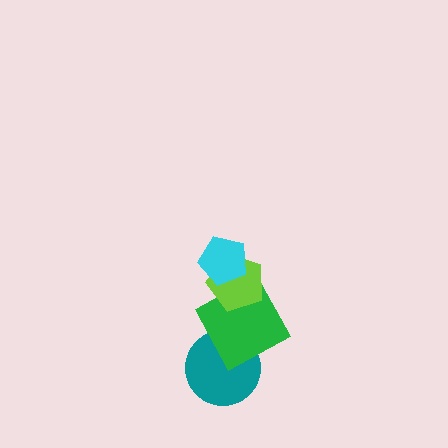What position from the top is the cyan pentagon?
The cyan pentagon is 1st from the top.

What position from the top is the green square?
The green square is 3rd from the top.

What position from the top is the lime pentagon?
The lime pentagon is 2nd from the top.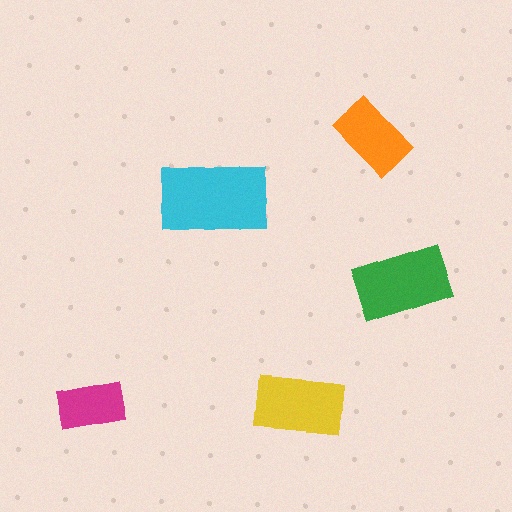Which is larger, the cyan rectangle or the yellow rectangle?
The cyan one.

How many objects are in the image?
There are 5 objects in the image.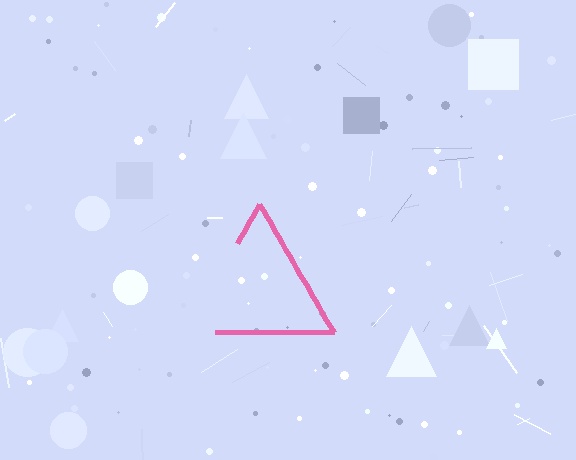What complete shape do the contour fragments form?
The contour fragments form a triangle.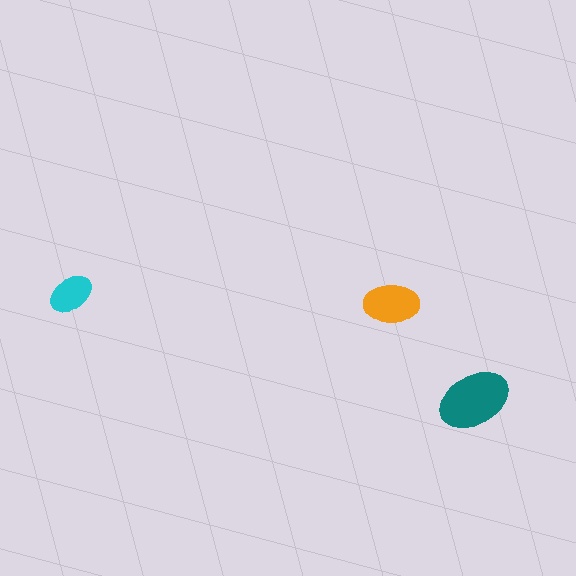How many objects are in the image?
There are 3 objects in the image.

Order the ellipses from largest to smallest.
the teal one, the orange one, the cyan one.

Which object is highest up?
The cyan ellipse is topmost.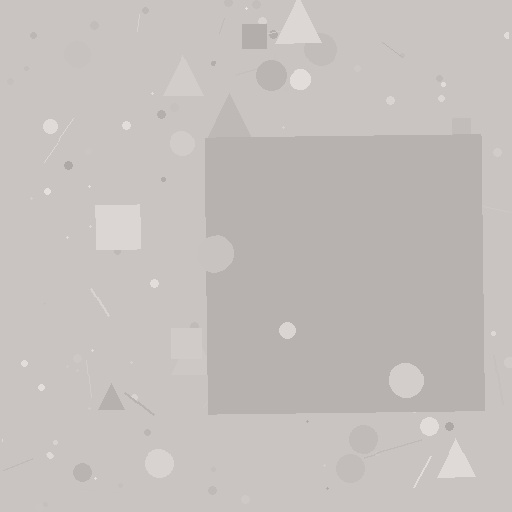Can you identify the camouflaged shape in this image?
The camouflaged shape is a square.